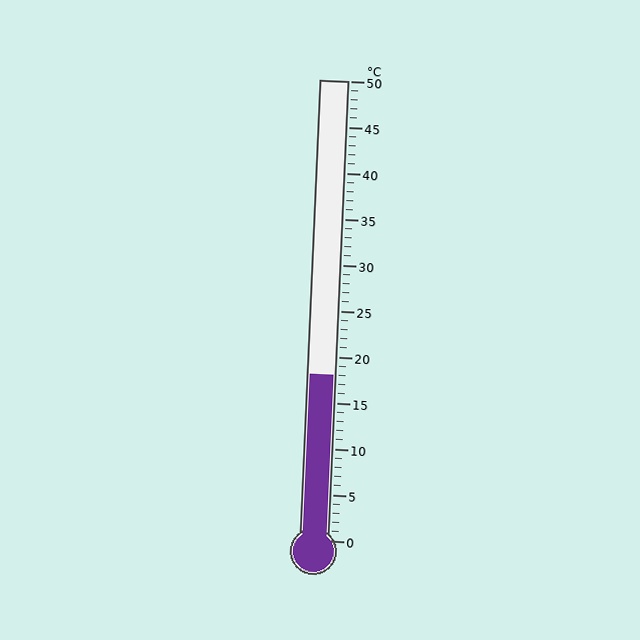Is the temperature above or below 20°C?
The temperature is below 20°C.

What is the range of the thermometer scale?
The thermometer scale ranges from 0°C to 50°C.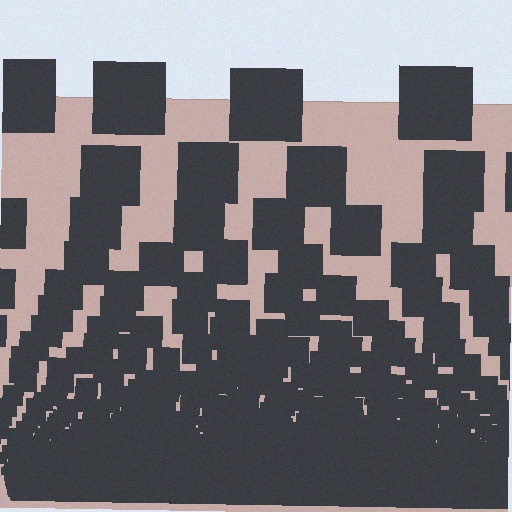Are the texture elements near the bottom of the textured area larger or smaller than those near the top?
Smaller. The gradient is inverted — elements near the bottom are smaller and denser.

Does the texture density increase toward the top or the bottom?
Density increases toward the bottom.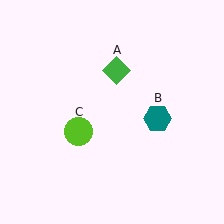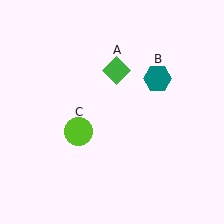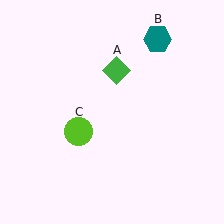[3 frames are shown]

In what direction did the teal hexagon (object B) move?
The teal hexagon (object B) moved up.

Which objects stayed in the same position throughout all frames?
Green diamond (object A) and lime circle (object C) remained stationary.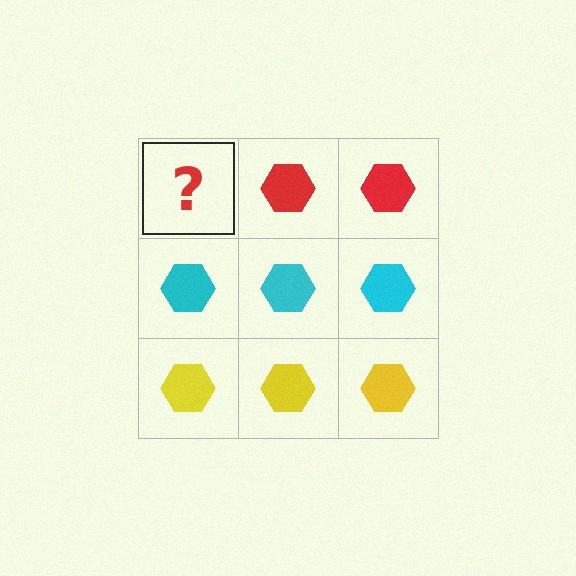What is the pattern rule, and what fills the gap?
The rule is that each row has a consistent color. The gap should be filled with a red hexagon.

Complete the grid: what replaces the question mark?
The question mark should be replaced with a red hexagon.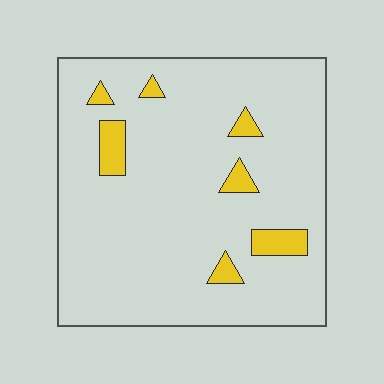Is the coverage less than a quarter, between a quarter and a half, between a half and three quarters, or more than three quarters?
Less than a quarter.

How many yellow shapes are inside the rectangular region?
7.